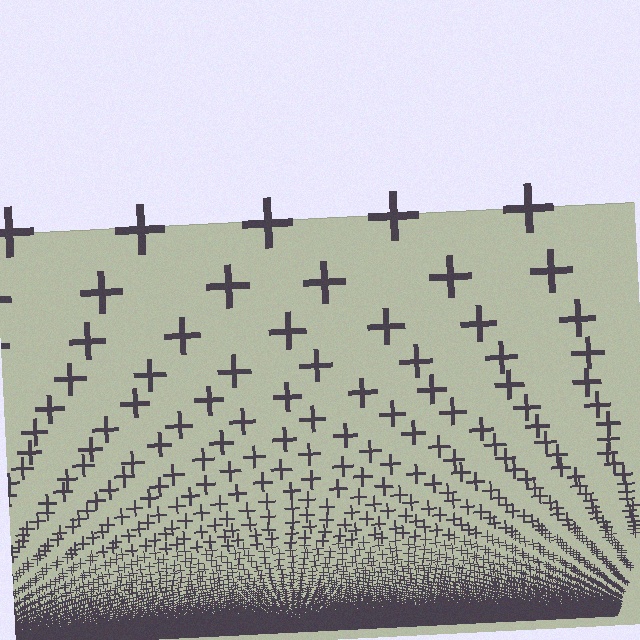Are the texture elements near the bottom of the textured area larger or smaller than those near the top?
Smaller. The gradient is inverted — elements near the bottom are smaller and denser.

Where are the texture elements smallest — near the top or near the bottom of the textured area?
Near the bottom.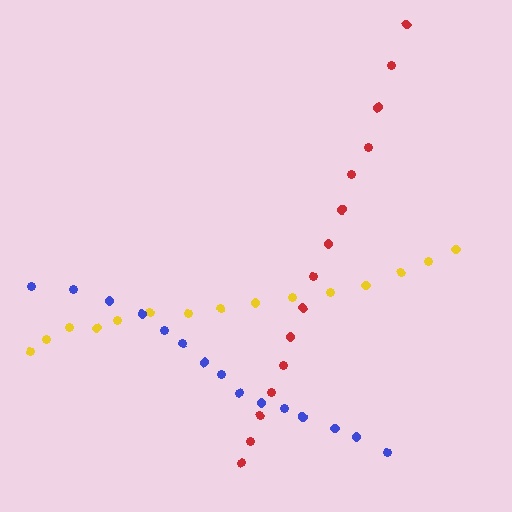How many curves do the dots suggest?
There are 3 distinct paths.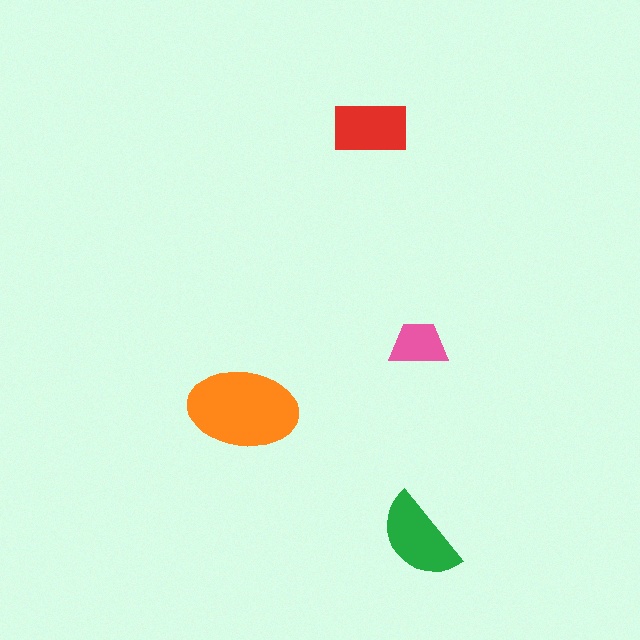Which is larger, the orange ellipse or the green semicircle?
The orange ellipse.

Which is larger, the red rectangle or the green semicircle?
The green semicircle.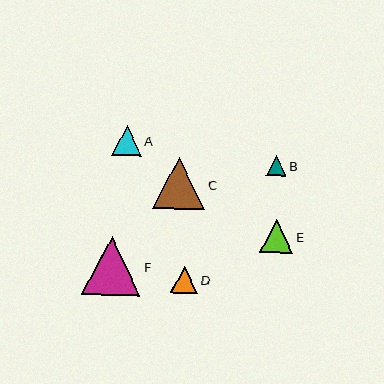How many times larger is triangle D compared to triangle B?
Triangle D is approximately 1.4 times the size of triangle B.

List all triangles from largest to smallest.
From largest to smallest: F, C, E, A, D, B.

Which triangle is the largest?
Triangle F is the largest with a size of approximately 58 pixels.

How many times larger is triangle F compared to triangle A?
Triangle F is approximately 1.9 times the size of triangle A.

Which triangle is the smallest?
Triangle B is the smallest with a size of approximately 20 pixels.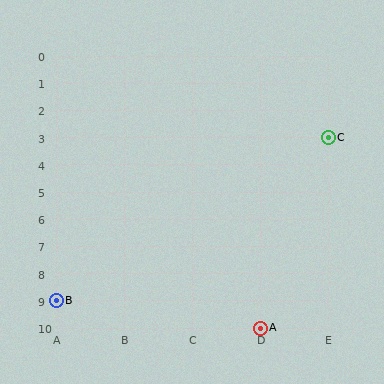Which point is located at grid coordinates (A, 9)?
Point B is at (A, 9).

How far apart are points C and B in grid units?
Points C and B are 4 columns and 6 rows apart (about 7.2 grid units diagonally).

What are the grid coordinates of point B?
Point B is at grid coordinates (A, 9).